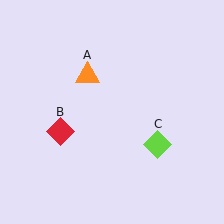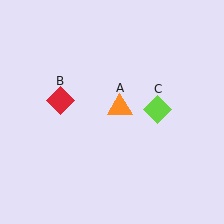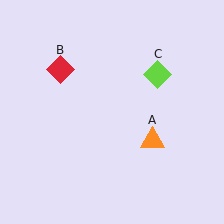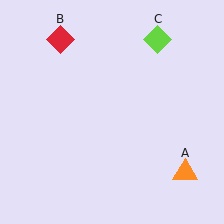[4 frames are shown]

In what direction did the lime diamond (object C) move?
The lime diamond (object C) moved up.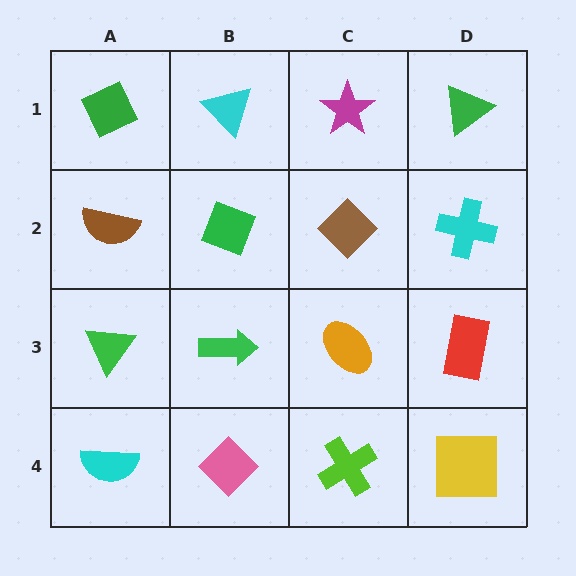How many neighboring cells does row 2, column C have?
4.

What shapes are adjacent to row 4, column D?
A red rectangle (row 3, column D), a lime cross (row 4, column C).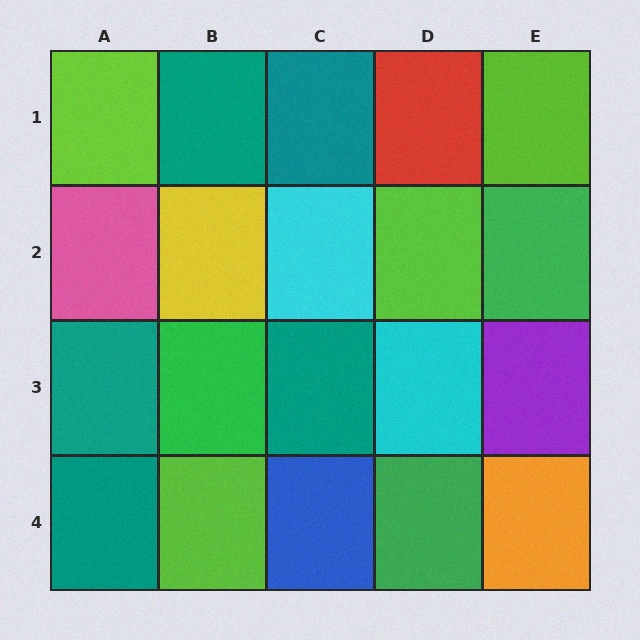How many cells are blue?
1 cell is blue.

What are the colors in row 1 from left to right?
Lime, teal, teal, red, lime.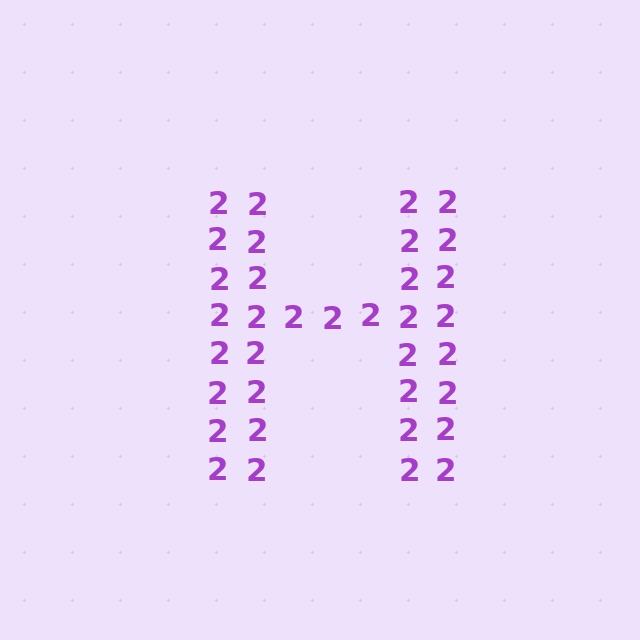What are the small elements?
The small elements are digit 2's.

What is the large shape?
The large shape is the letter H.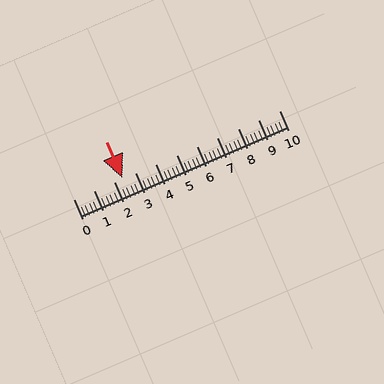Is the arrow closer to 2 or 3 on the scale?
The arrow is closer to 2.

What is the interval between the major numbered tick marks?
The major tick marks are spaced 1 units apart.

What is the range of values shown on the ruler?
The ruler shows values from 0 to 10.